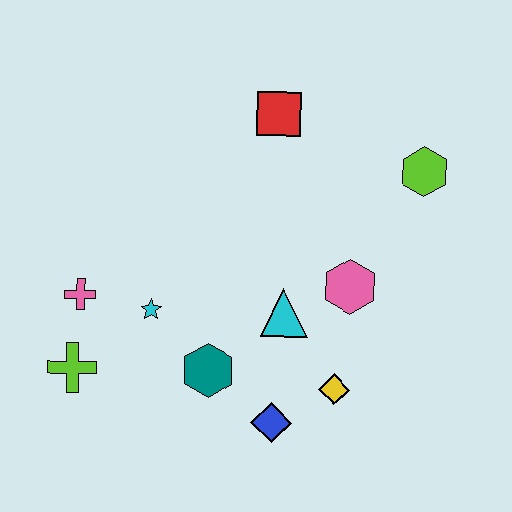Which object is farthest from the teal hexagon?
The lime hexagon is farthest from the teal hexagon.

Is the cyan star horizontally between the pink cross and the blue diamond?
Yes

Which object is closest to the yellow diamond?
The blue diamond is closest to the yellow diamond.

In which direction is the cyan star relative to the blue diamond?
The cyan star is to the left of the blue diamond.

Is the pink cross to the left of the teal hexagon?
Yes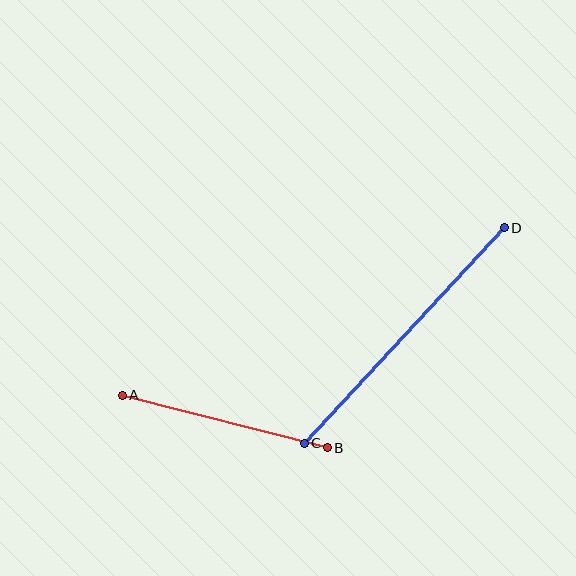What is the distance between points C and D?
The distance is approximately 294 pixels.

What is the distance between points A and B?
The distance is approximately 211 pixels.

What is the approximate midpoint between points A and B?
The midpoint is at approximately (225, 422) pixels.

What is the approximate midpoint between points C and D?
The midpoint is at approximately (404, 336) pixels.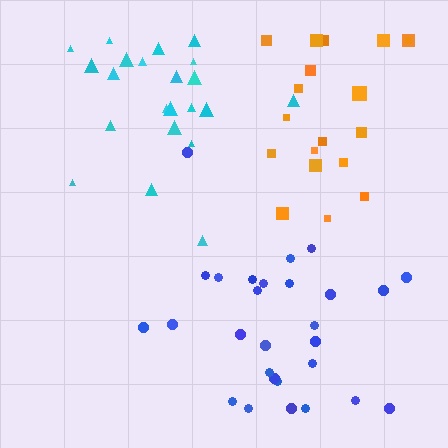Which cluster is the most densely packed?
Blue.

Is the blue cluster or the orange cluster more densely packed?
Blue.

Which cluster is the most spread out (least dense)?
Orange.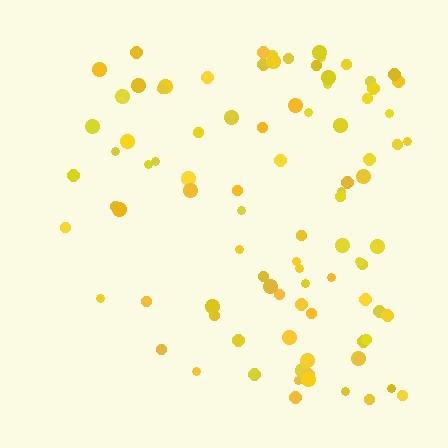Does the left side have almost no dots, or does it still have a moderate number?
Still a moderate number, just noticeably fewer than the right.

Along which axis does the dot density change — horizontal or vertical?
Horizontal.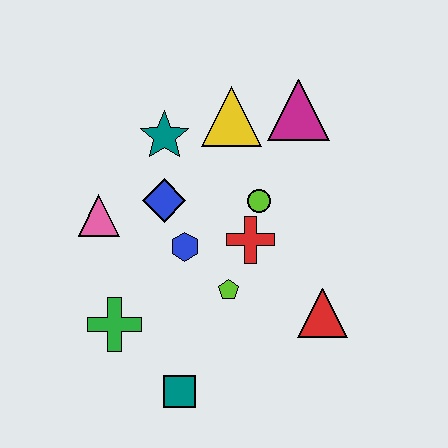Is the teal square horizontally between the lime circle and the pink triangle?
Yes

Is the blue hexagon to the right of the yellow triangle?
No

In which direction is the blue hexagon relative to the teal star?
The blue hexagon is below the teal star.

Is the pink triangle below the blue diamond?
Yes